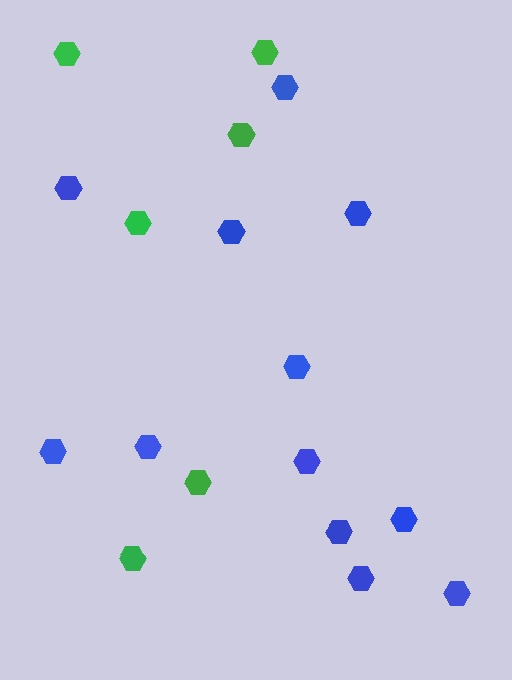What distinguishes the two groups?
There are 2 groups: one group of blue hexagons (12) and one group of green hexagons (6).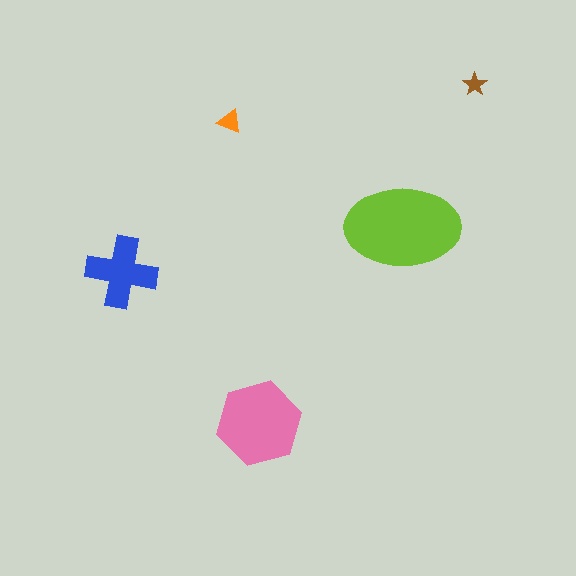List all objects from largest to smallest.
The lime ellipse, the pink hexagon, the blue cross, the orange triangle, the brown star.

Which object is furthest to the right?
The brown star is rightmost.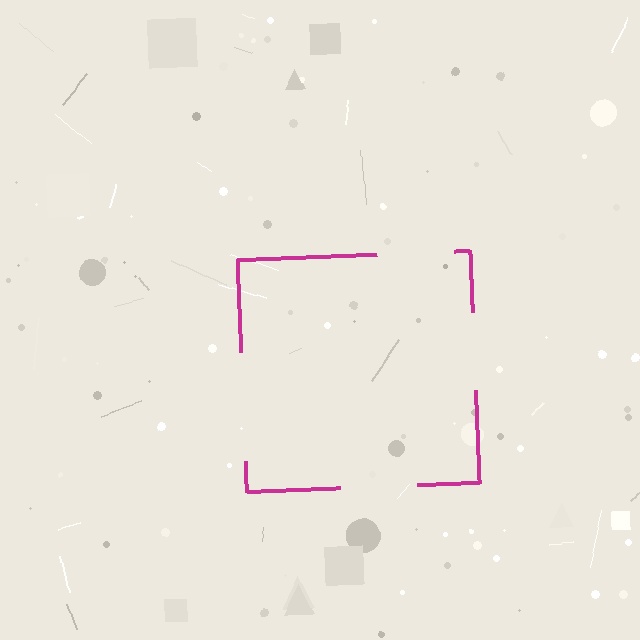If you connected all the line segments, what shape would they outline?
They would outline a square.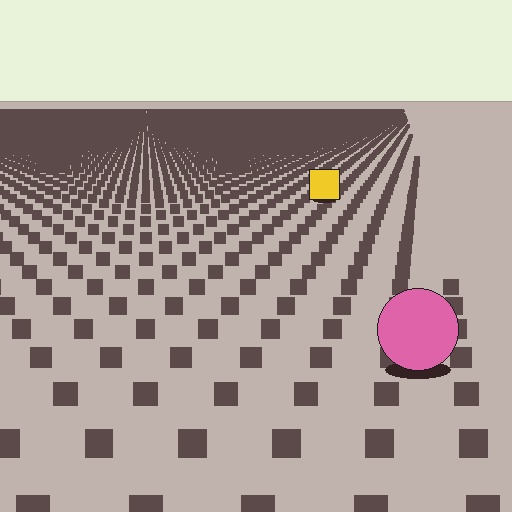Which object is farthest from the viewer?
The yellow square is farthest from the viewer. It appears smaller and the ground texture around it is denser.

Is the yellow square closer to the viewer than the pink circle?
No. The pink circle is closer — you can tell from the texture gradient: the ground texture is coarser near it.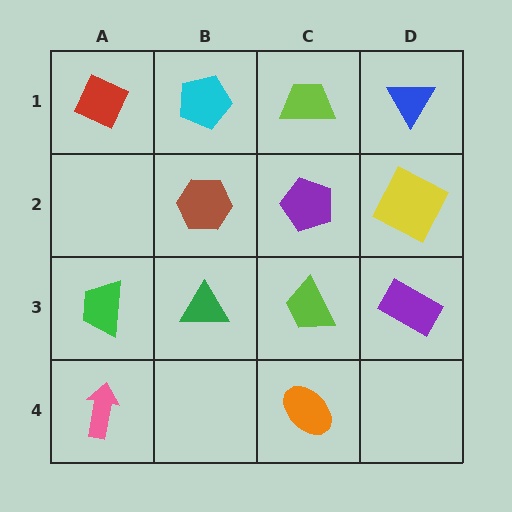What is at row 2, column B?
A brown hexagon.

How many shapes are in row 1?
4 shapes.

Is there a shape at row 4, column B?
No, that cell is empty.